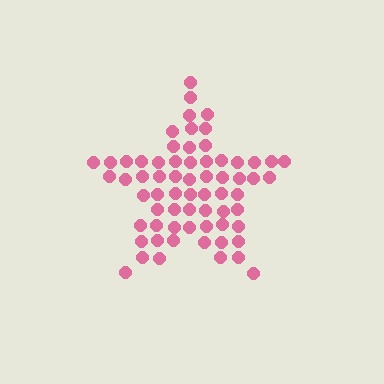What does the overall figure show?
The overall figure shows a star.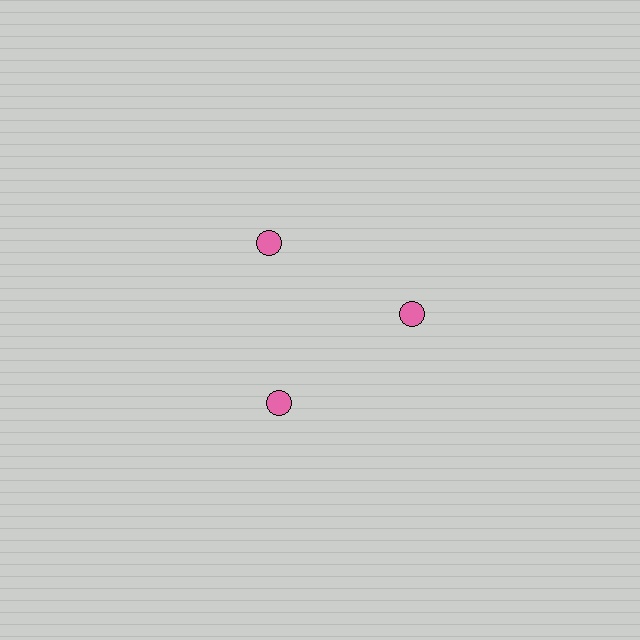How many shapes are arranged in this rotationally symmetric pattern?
There are 3 shapes, arranged in 3 groups of 1.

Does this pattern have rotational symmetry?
Yes, this pattern has 3-fold rotational symmetry. It looks the same after rotating 120 degrees around the center.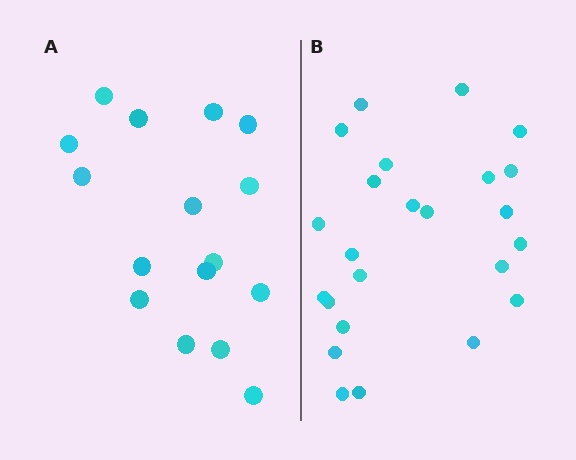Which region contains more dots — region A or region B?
Region B (the right region) has more dots.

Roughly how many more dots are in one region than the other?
Region B has roughly 8 or so more dots than region A.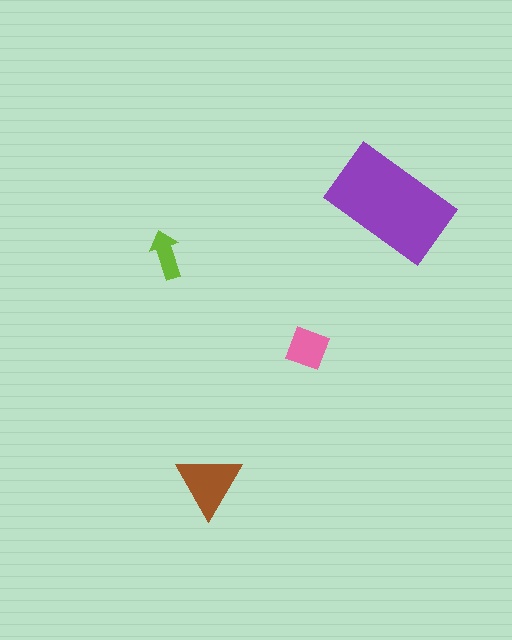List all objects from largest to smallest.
The purple rectangle, the brown triangle, the pink square, the lime arrow.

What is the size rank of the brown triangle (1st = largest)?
2nd.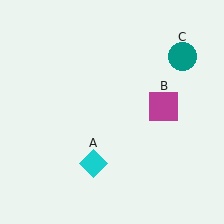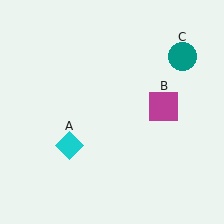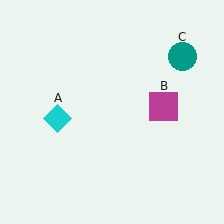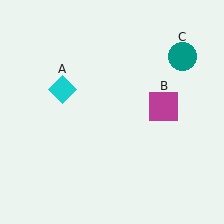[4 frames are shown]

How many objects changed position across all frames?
1 object changed position: cyan diamond (object A).